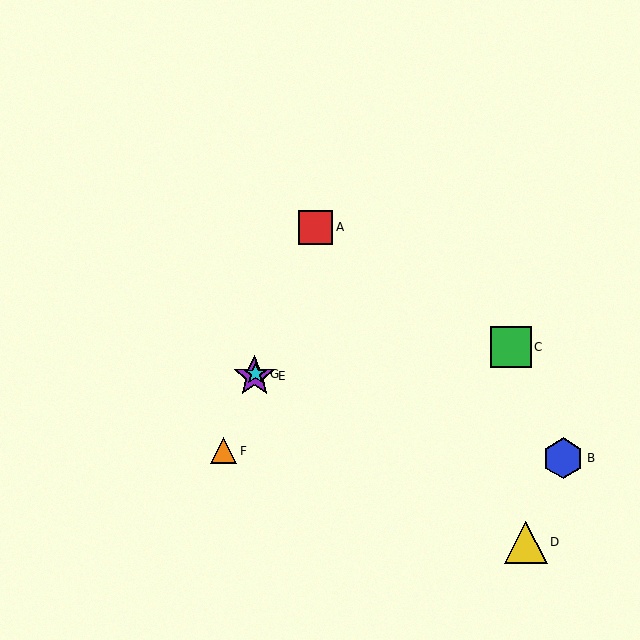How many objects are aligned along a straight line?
4 objects (A, E, F, G) are aligned along a straight line.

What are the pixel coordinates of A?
Object A is at (316, 227).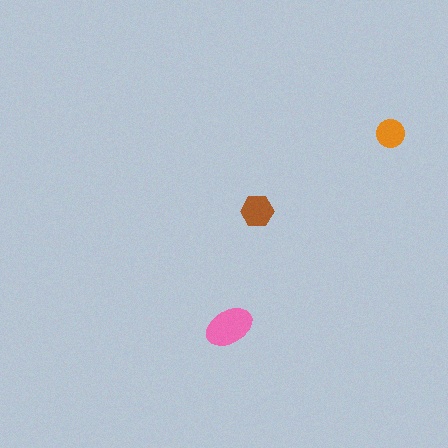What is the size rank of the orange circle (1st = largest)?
3rd.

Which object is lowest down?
The pink ellipse is bottommost.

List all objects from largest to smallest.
The pink ellipse, the brown hexagon, the orange circle.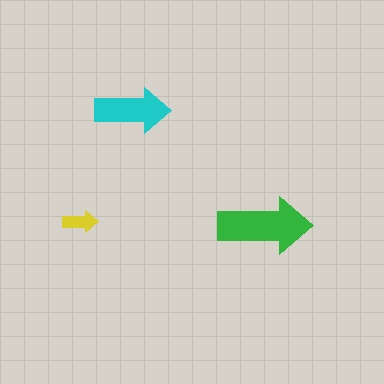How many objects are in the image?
There are 3 objects in the image.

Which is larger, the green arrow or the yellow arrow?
The green one.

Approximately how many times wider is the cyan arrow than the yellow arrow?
About 2 times wider.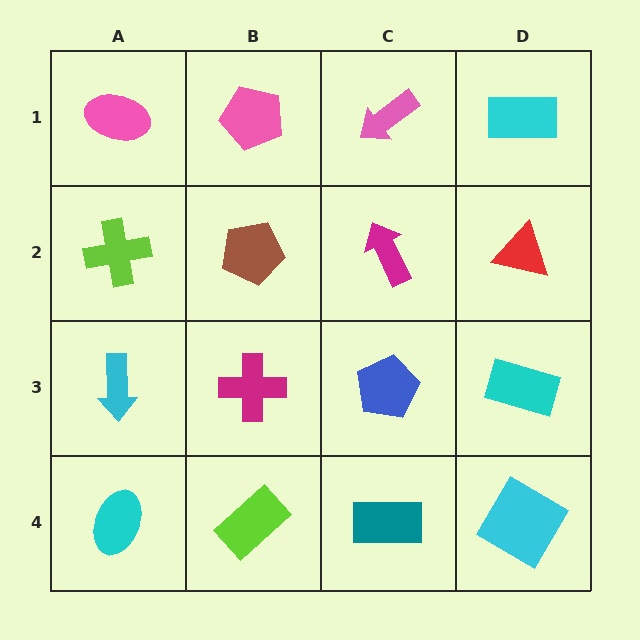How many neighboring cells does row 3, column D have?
3.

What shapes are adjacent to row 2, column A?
A pink ellipse (row 1, column A), a cyan arrow (row 3, column A), a brown pentagon (row 2, column B).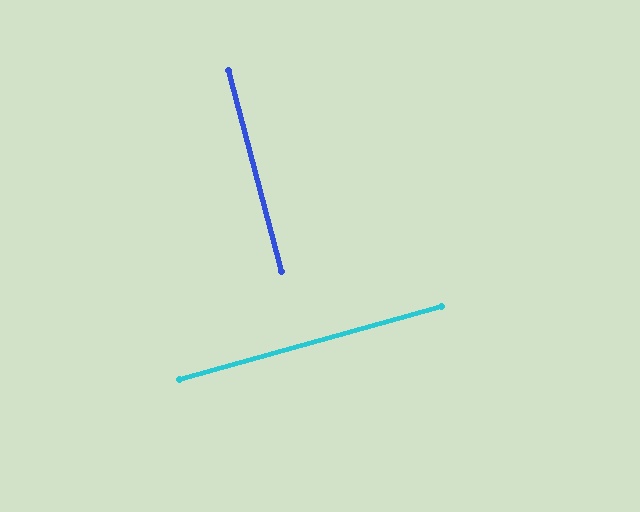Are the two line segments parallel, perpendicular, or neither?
Perpendicular — they meet at approximately 89°.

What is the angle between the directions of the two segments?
Approximately 89 degrees.